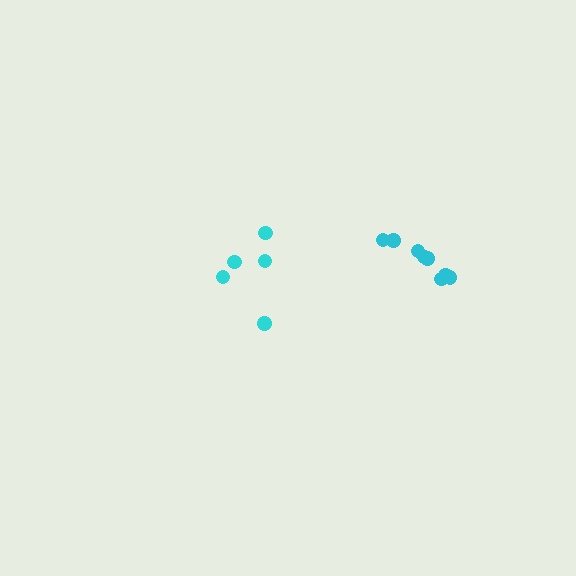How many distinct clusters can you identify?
There are 2 distinct clusters.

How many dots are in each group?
Group 1: 8 dots, Group 2: 5 dots (13 total).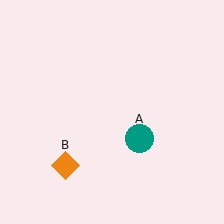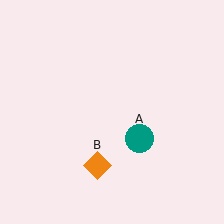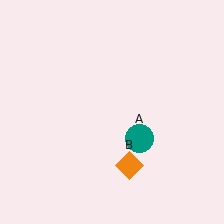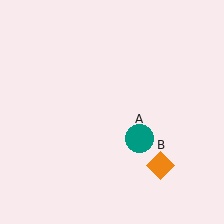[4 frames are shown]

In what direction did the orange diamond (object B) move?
The orange diamond (object B) moved right.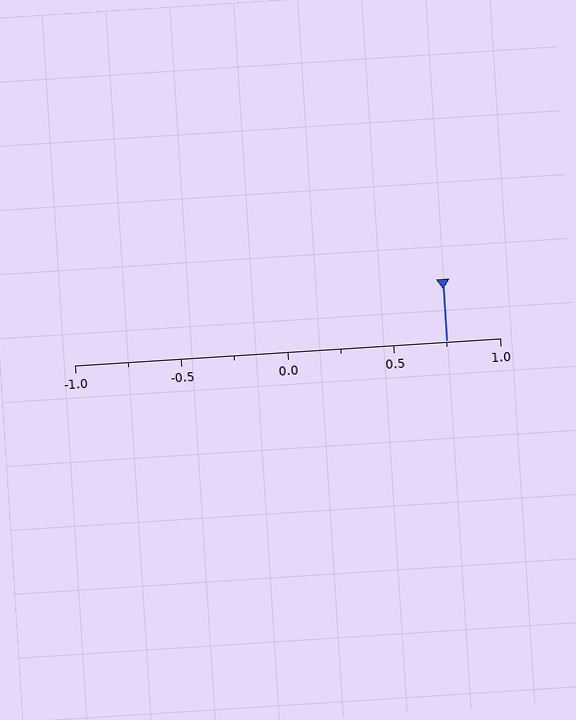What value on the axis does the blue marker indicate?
The marker indicates approximately 0.75.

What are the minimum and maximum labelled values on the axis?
The axis runs from -1.0 to 1.0.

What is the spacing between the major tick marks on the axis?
The major ticks are spaced 0.5 apart.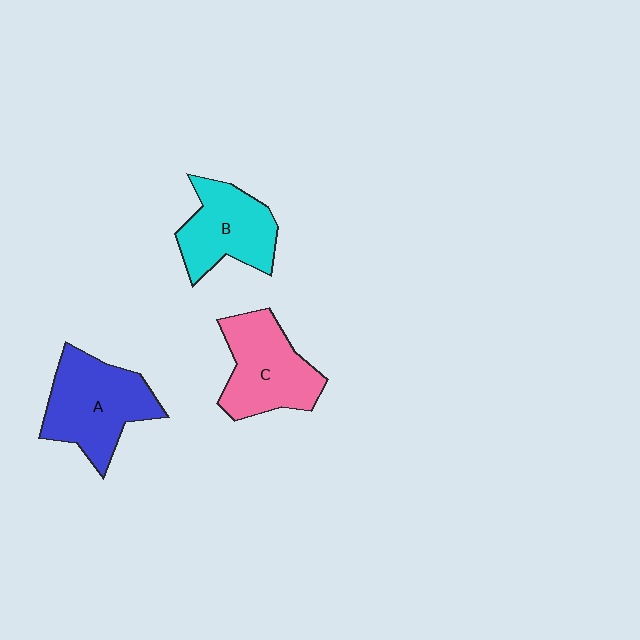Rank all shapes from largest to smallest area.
From largest to smallest: A (blue), C (pink), B (cyan).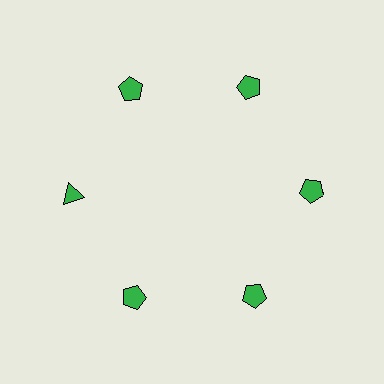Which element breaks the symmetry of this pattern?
The green triangle at roughly the 9 o'clock position breaks the symmetry. All other shapes are green pentagons.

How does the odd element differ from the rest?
It has a different shape: triangle instead of pentagon.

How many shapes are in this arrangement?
There are 6 shapes arranged in a ring pattern.